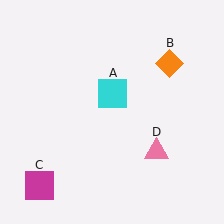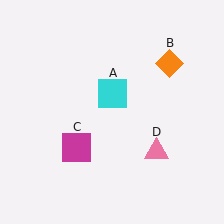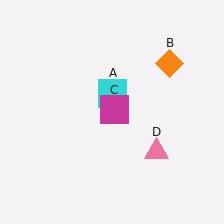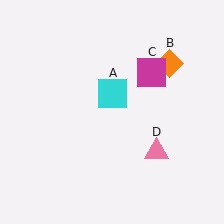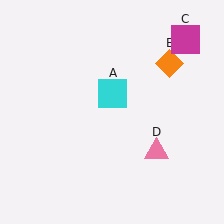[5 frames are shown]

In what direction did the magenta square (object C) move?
The magenta square (object C) moved up and to the right.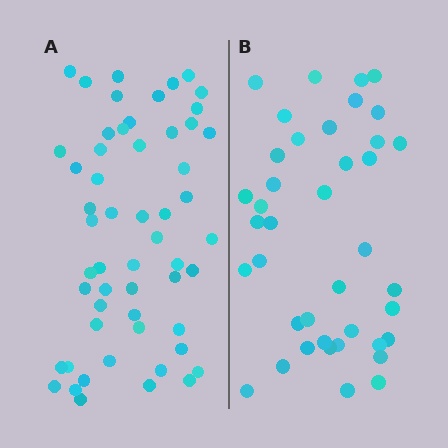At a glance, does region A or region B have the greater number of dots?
Region A (the left region) has more dots.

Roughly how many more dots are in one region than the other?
Region A has approximately 15 more dots than region B.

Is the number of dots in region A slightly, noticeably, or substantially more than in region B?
Region A has noticeably more, but not dramatically so. The ratio is roughly 1.4 to 1.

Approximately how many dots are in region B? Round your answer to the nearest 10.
About 40 dots.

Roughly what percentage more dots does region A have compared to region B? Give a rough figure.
About 40% more.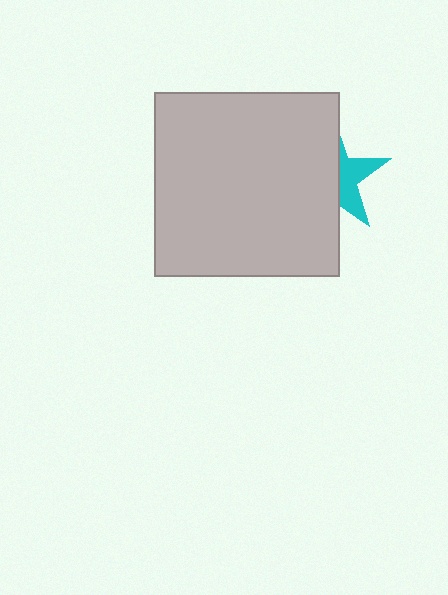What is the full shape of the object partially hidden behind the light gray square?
The partially hidden object is a cyan star.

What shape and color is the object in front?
The object in front is a light gray square.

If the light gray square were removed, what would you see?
You would see the complete cyan star.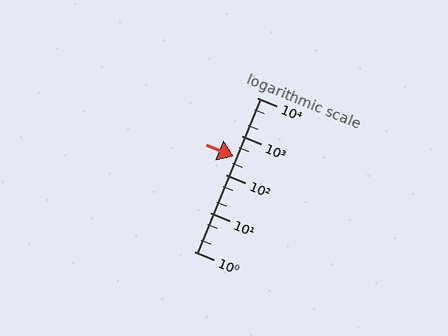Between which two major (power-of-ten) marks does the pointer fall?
The pointer is between 100 and 1000.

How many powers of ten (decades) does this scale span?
The scale spans 4 decades, from 1 to 10000.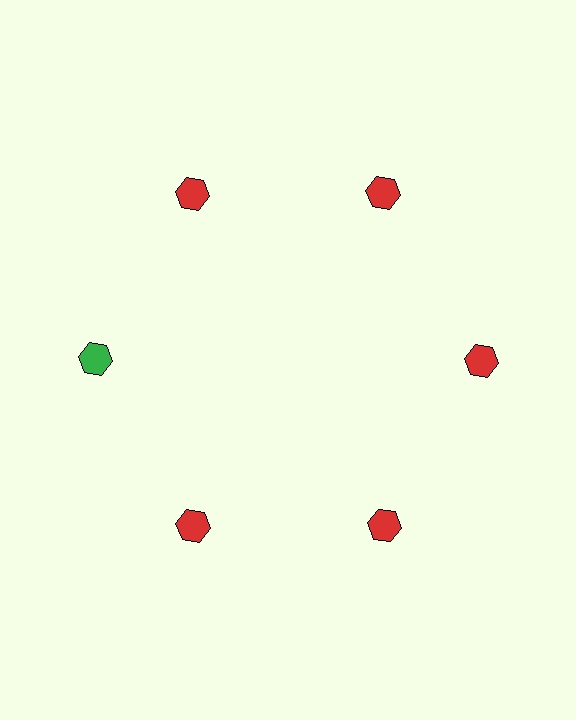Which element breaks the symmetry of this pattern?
The green hexagon at roughly the 9 o'clock position breaks the symmetry. All other shapes are red hexagons.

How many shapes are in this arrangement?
There are 6 shapes arranged in a ring pattern.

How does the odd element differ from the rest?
It has a different color: green instead of red.